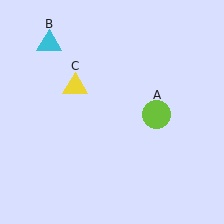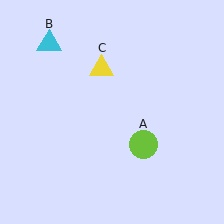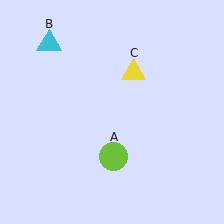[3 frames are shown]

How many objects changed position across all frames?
2 objects changed position: lime circle (object A), yellow triangle (object C).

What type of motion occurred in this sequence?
The lime circle (object A), yellow triangle (object C) rotated clockwise around the center of the scene.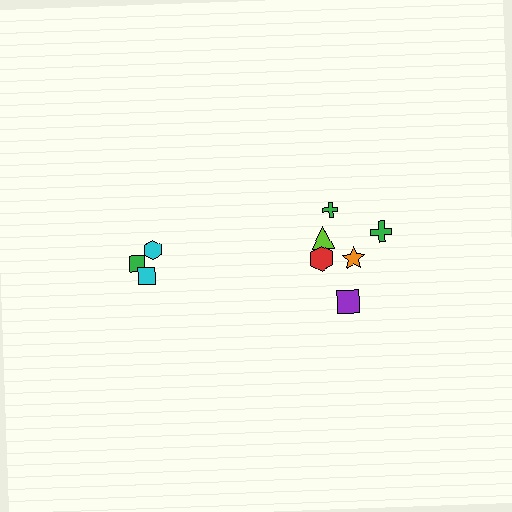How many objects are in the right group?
There are 6 objects.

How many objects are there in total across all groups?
There are 9 objects.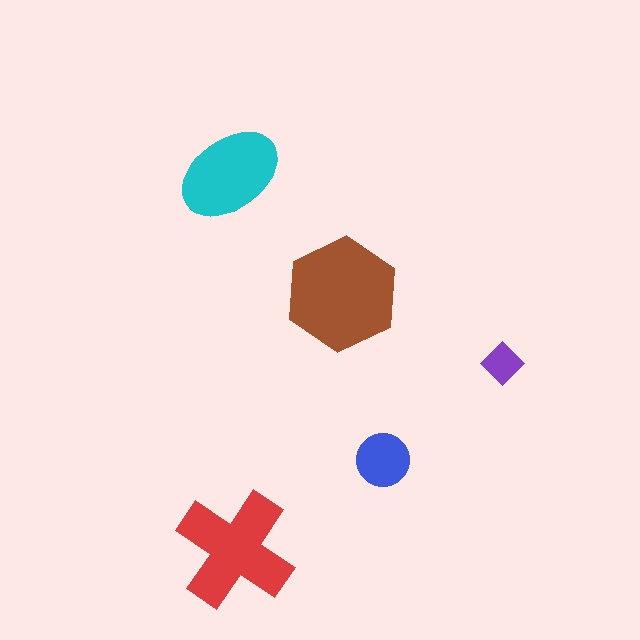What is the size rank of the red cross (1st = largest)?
2nd.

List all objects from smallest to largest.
The purple diamond, the blue circle, the cyan ellipse, the red cross, the brown hexagon.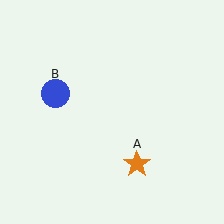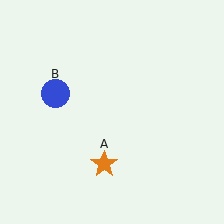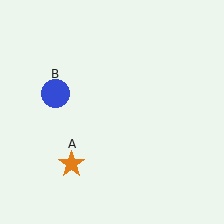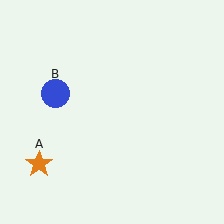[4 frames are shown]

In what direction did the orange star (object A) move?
The orange star (object A) moved left.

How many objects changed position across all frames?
1 object changed position: orange star (object A).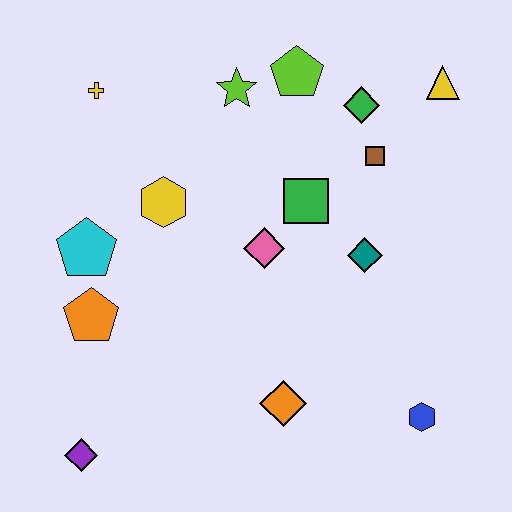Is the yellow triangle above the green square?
Yes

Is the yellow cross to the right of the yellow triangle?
No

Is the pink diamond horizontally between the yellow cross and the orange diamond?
Yes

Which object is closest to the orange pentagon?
The cyan pentagon is closest to the orange pentagon.